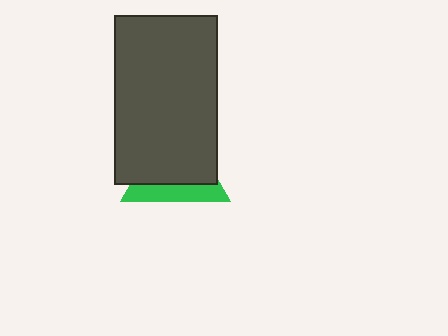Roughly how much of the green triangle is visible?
A small part of it is visible (roughly 31%).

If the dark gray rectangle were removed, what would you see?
You would see the complete green triangle.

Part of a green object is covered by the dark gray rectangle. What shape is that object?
It is a triangle.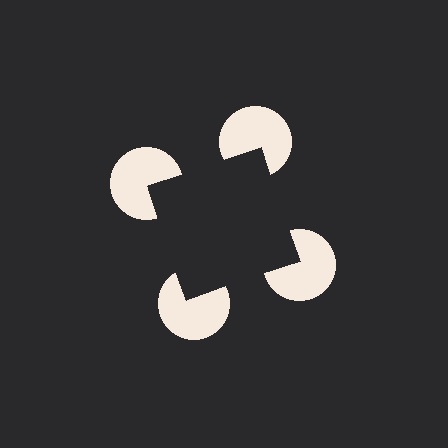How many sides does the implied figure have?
4 sides.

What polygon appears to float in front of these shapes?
An illusory square — its edges are inferred from the aligned wedge cuts in the pac-man discs, not physically drawn.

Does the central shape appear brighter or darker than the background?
It typically appears slightly darker than the background, even though no actual brightness change is drawn.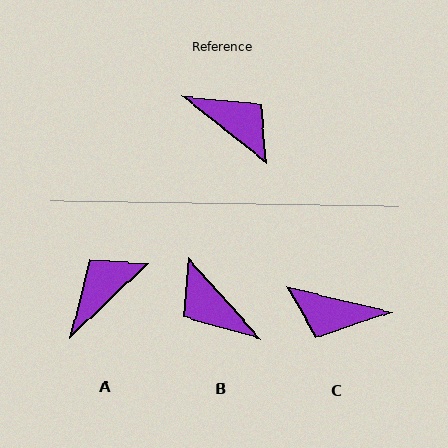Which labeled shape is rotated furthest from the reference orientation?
B, about 170 degrees away.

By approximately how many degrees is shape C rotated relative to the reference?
Approximately 156 degrees clockwise.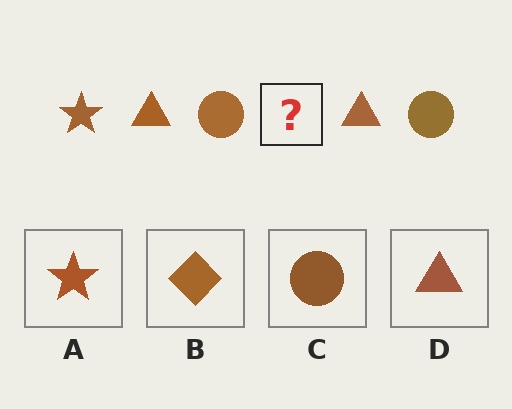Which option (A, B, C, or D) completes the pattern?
A.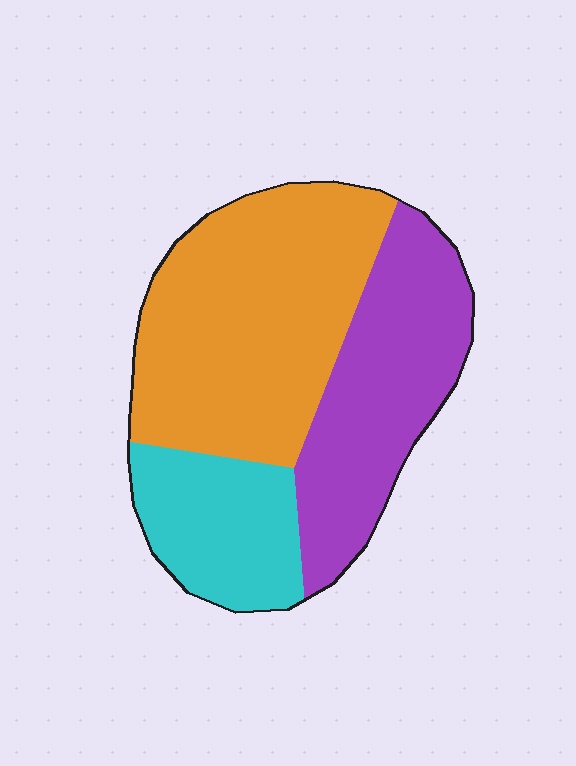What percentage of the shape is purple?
Purple covers about 35% of the shape.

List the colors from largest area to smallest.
From largest to smallest: orange, purple, cyan.